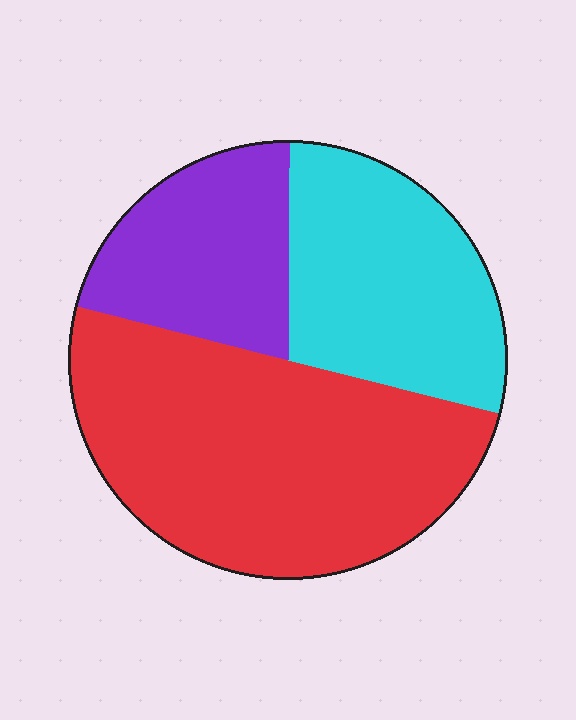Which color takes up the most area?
Red, at roughly 50%.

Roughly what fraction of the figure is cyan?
Cyan takes up about one quarter (1/4) of the figure.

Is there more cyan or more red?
Red.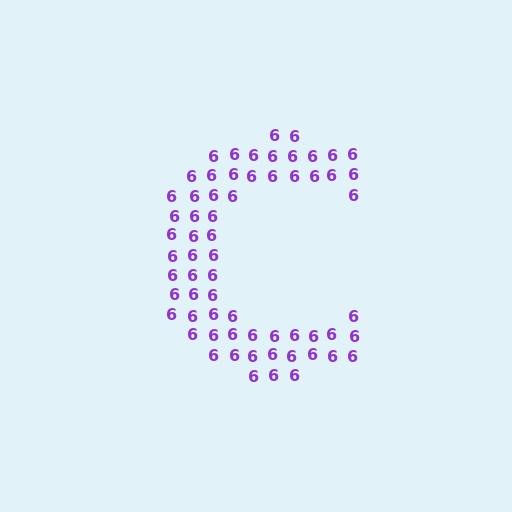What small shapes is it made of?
It is made of small digit 6's.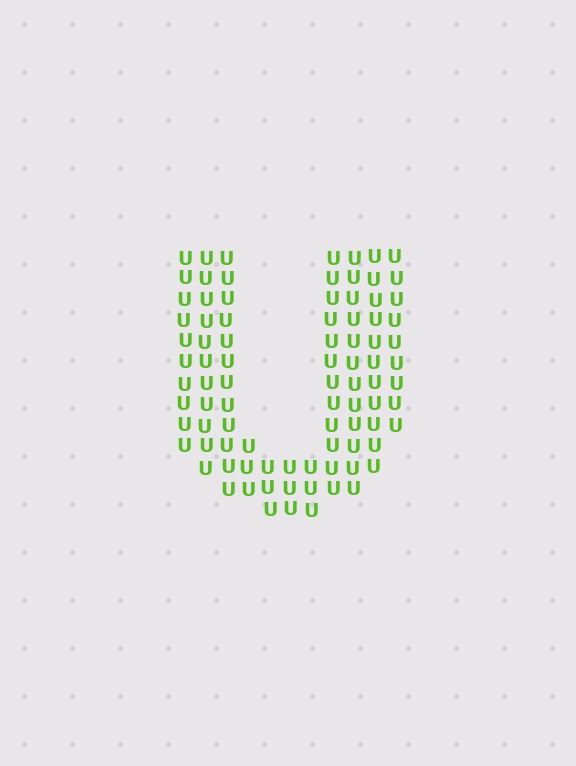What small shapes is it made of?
It is made of small letter U's.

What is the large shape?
The large shape is the letter U.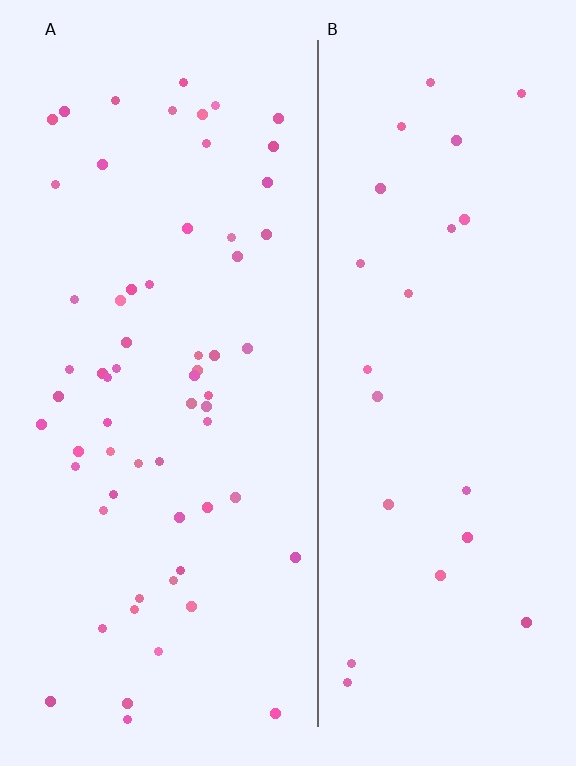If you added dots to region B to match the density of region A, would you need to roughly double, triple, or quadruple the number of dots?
Approximately triple.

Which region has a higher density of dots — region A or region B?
A (the left).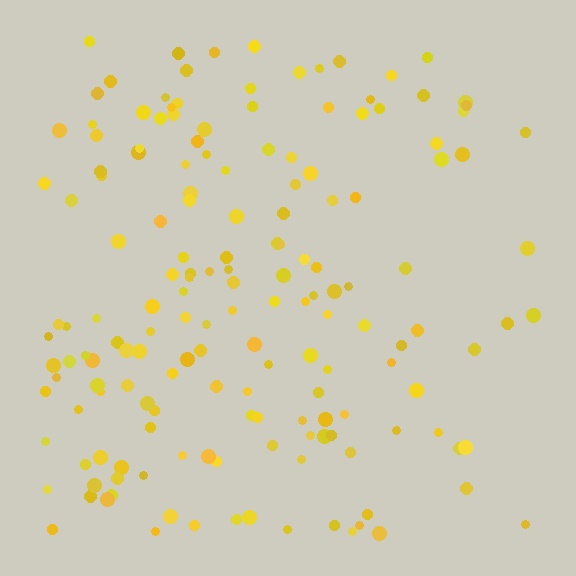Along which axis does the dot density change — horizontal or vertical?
Horizontal.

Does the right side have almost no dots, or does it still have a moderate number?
Still a moderate number, just noticeably fewer than the left.